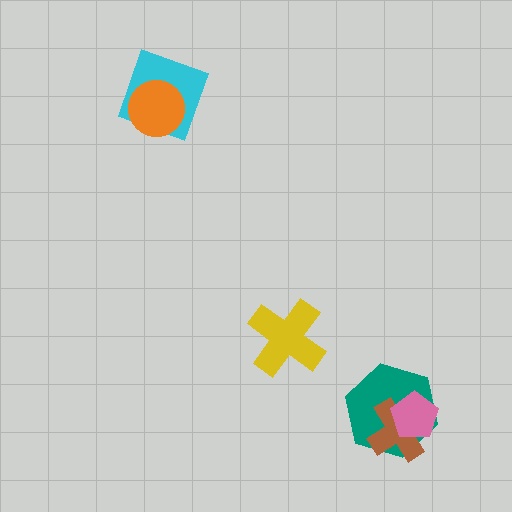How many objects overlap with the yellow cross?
0 objects overlap with the yellow cross.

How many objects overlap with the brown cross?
2 objects overlap with the brown cross.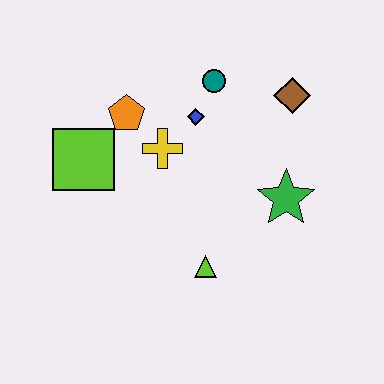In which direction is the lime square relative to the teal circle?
The lime square is to the left of the teal circle.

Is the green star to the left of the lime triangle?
No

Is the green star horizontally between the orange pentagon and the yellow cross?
No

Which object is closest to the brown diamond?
The teal circle is closest to the brown diamond.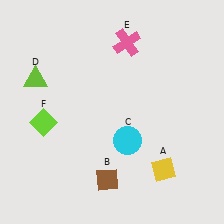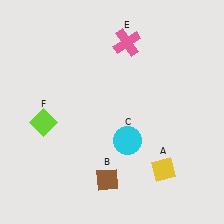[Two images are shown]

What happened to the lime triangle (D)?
The lime triangle (D) was removed in Image 2. It was in the top-left area of Image 1.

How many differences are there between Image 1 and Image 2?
There is 1 difference between the two images.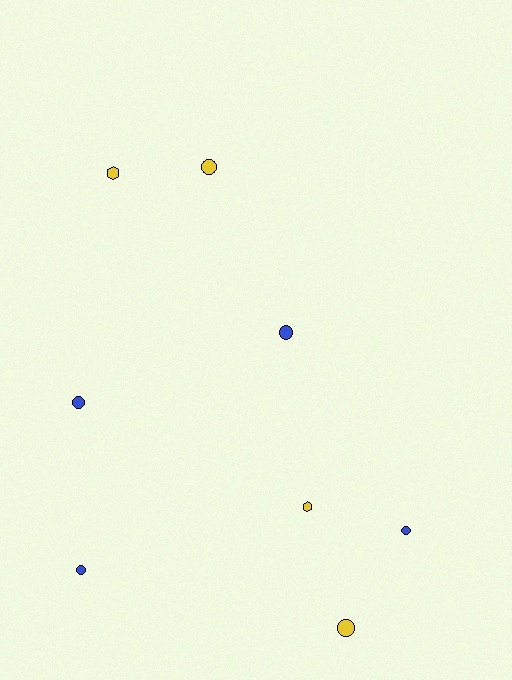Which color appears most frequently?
Blue, with 4 objects.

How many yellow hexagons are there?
There are 2 yellow hexagons.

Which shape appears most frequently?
Circle, with 6 objects.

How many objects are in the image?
There are 8 objects.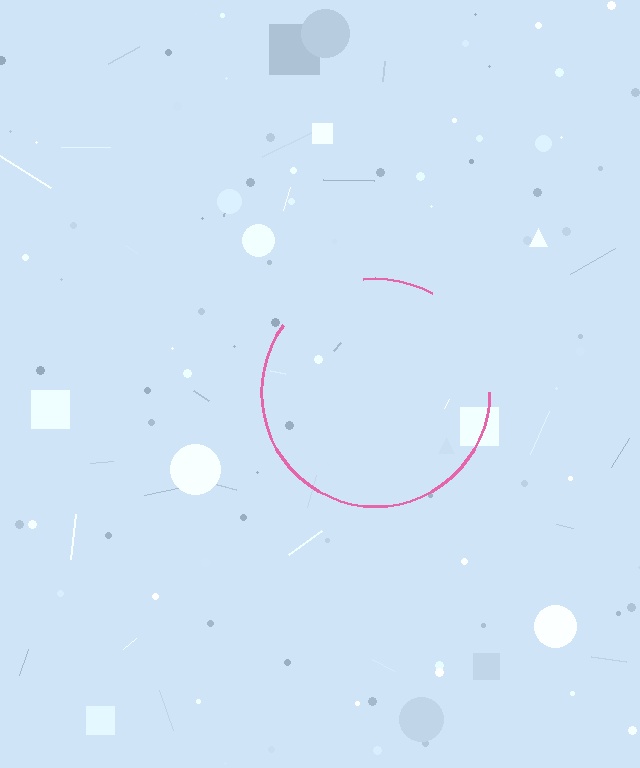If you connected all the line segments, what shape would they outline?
They would outline a circle.